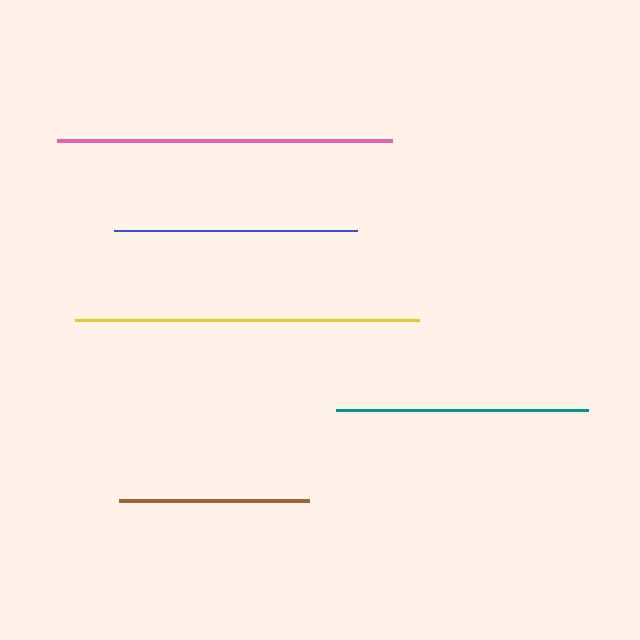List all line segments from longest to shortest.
From longest to shortest: yellow, pink, teal, blue, brown.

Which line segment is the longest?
The yellow line is the longest at approximately 344 pixels.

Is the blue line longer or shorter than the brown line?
The blue line is longer than the brown line.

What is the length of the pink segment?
The pink segment is approximately 335 pixels long.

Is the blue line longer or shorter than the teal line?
The teal line is longer than the blue line.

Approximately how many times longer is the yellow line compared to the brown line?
The yellow line is approximately 1.8 times the length of the brown line.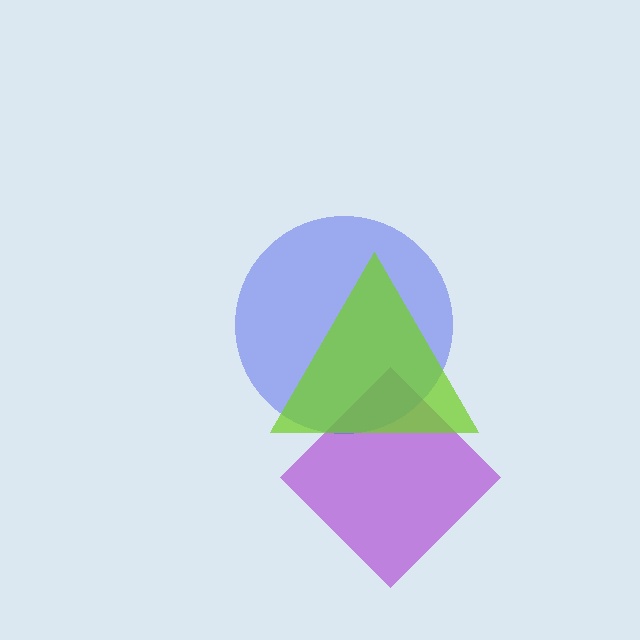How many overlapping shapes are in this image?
There are 3 overlapping shapes in the image.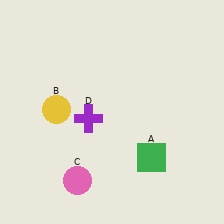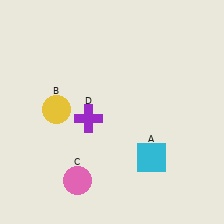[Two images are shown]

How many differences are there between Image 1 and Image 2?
There is 1 difference between the two images.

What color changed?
The square (A) changed from green in Image 1 to cyan in Image 2.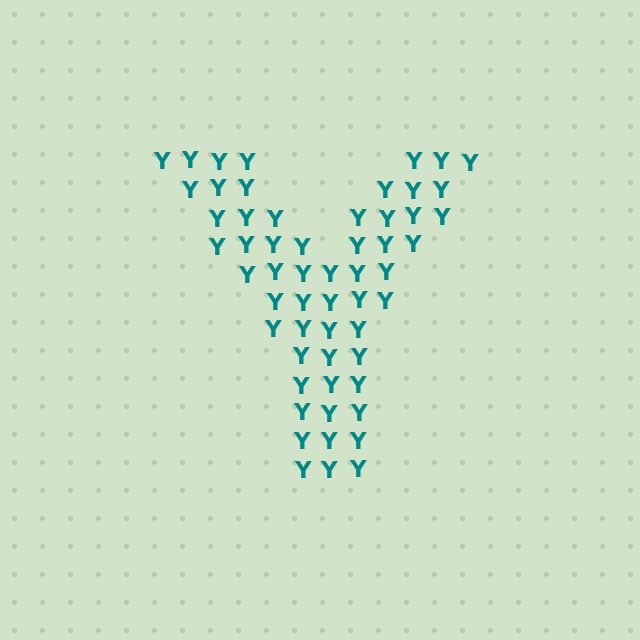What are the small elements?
The small elements are letter Y's.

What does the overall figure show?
The overall figure shows the letter Y.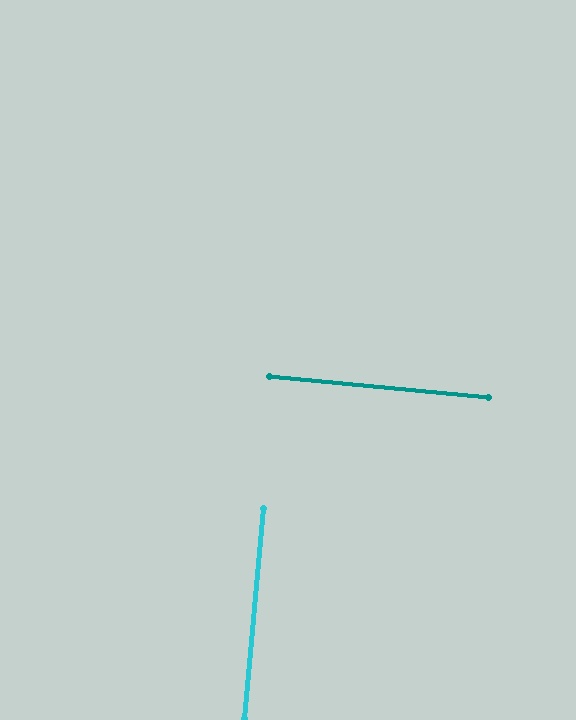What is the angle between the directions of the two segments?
Approximately 89 degrees.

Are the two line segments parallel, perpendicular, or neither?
Perpendicular — they meet at approximately 89°.